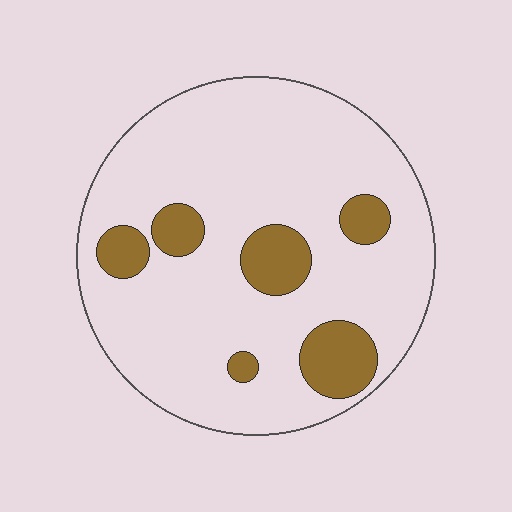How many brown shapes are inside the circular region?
6.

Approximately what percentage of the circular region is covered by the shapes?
Approximately 15%.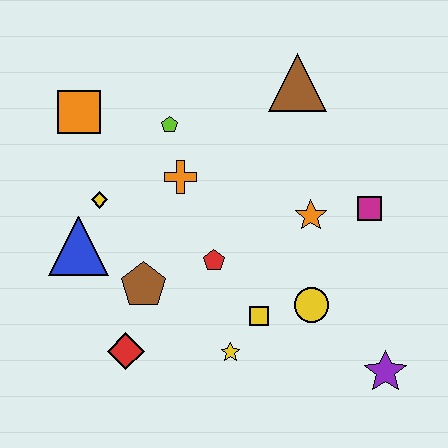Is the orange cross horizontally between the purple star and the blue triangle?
Yes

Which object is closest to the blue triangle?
The yellow diamond is closest to the blue triangle.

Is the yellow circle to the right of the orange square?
Yes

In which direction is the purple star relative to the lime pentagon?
The purple star is below the lime pentagon.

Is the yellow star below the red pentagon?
Yes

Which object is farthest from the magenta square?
The orange square is farthest from the magenta square.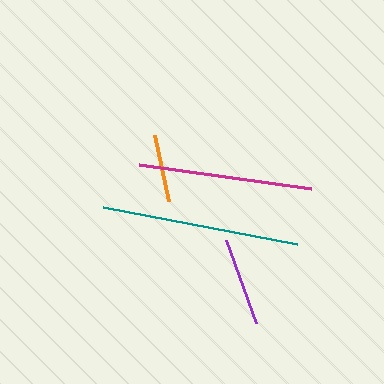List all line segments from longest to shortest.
From longest to shortest: teal, magenta, purple, orange.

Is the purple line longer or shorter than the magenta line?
The magenta line is longer than the purple line.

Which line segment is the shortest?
The orange line is the shortest at approximately 67 pixels.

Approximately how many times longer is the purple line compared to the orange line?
The purple line is approximately 1.3 times the length of the orange line.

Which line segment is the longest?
The teal line is the longest at approximately 197 pixels.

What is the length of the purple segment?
The purple segment is approximately 88 pixels long.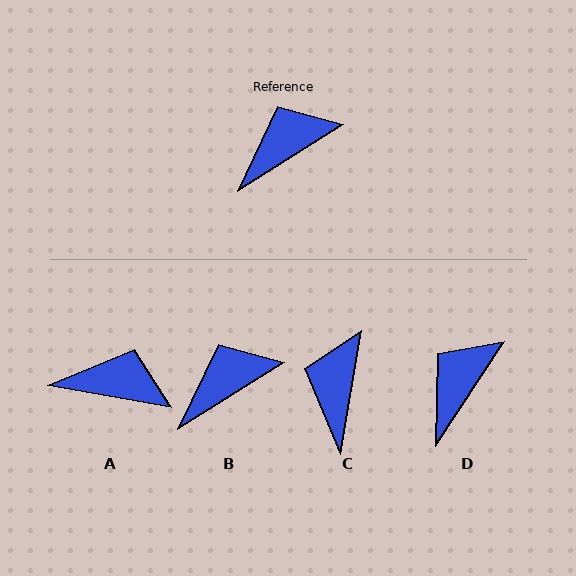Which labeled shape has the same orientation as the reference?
B.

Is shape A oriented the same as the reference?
No, it is off by about 42 degrees.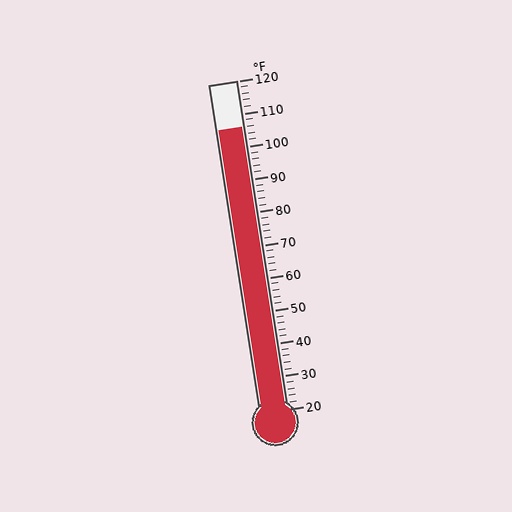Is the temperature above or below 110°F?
The temperature is below 110°F.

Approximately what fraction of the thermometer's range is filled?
The thermometer is filled to approximately 85% of its range.